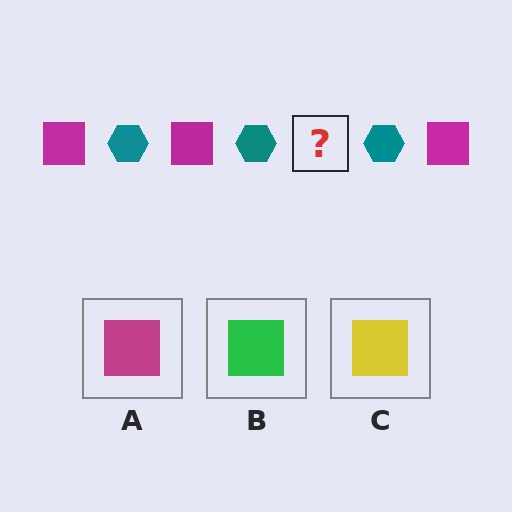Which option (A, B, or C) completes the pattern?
A.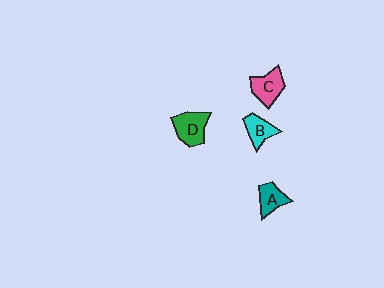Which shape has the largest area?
Shape D (green).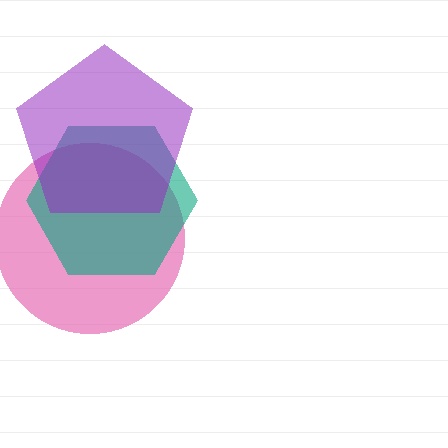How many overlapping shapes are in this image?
There are 3 overlapping shapes in the image.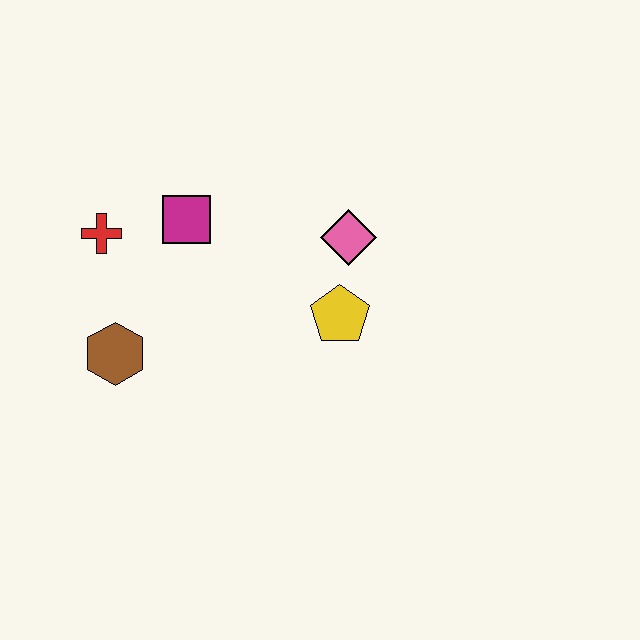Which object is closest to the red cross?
The magenta square is closest to the red cross.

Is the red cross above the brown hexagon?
Yes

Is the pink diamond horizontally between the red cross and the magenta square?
No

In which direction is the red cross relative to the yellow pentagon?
The red cross is to the left of the yellow pentagon.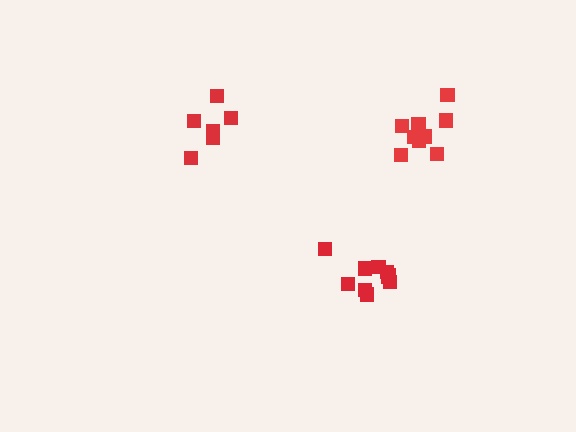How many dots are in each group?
Group 1: 10 dots, Group 2: 9 dots, Group 3: 6 dots (25 total).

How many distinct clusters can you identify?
There are 3 distinct clusters.